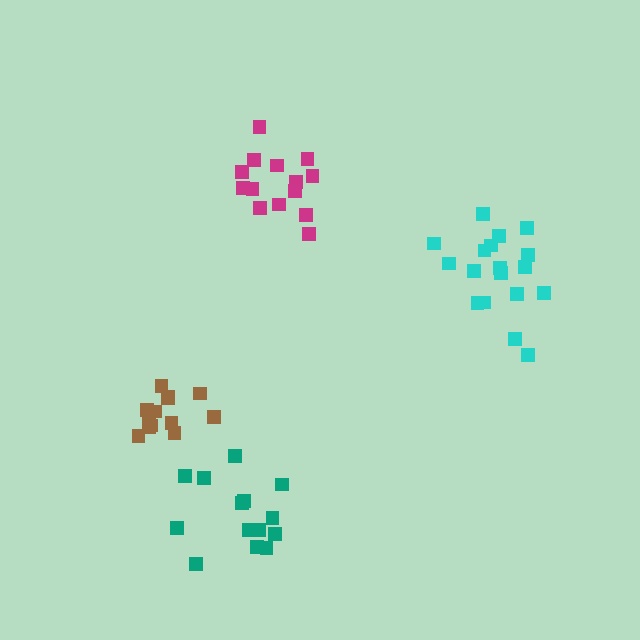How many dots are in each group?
Group 1: 13 dots, Group 2: 14 dots, Group 3: 14 dots, Group 4: 18 dots (59 total).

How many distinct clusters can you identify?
There are 4 distinct clusters.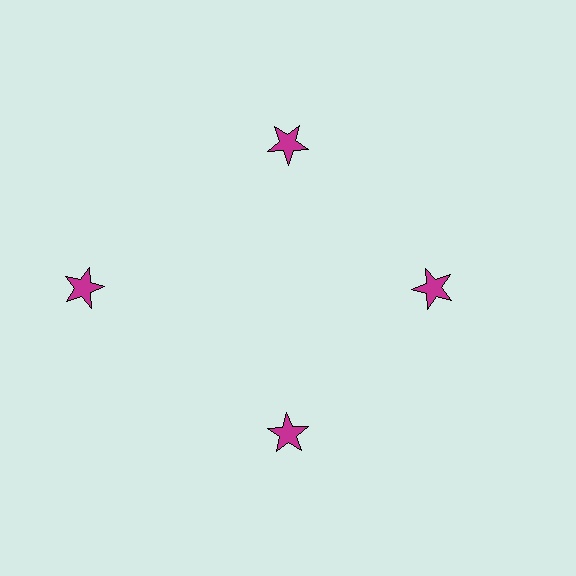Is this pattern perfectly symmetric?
No. The 4 magenta stars are arranged in a ring, but one element near the 9 o'clock position is pushed outward from the center, breaking the 4-fold rotational symmetry.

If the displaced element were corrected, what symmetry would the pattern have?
It would have 4-fold rotational symmetry — the pattern would map onto itself every 90 degrees.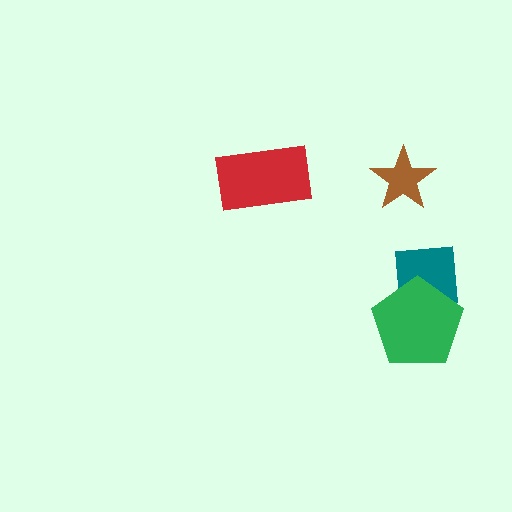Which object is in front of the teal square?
The green pentagon is in front of the teal square.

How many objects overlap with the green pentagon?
1 object overlaps with the green pentagon.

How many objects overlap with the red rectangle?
0 objects overlap with the red rectangle.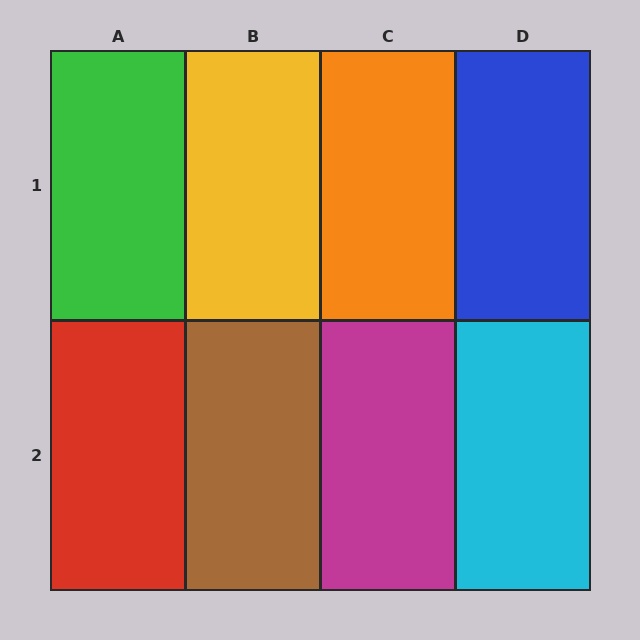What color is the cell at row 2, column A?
Red.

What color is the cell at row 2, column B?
Brown.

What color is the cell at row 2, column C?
Magenta.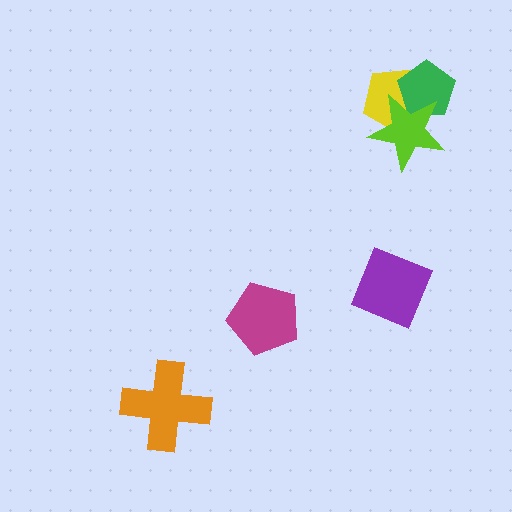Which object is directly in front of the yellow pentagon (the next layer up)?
The green pentagon is directly in front of the yellow pentagon.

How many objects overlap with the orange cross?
0 objects overlap with the orange cross.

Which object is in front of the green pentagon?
The lime star is in front of the green pentagon.